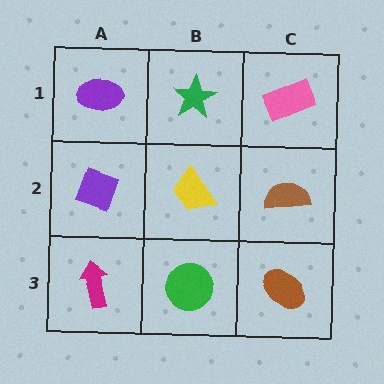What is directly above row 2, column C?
A pink rectangle.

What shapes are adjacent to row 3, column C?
A brown semicircle (row 2, column C), a green circle (row 3, column B).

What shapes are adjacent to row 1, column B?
A yellow trapezoid (row 2, column B), a purple ellipse (row 1, column A), a pink rectangle (row 1, column C).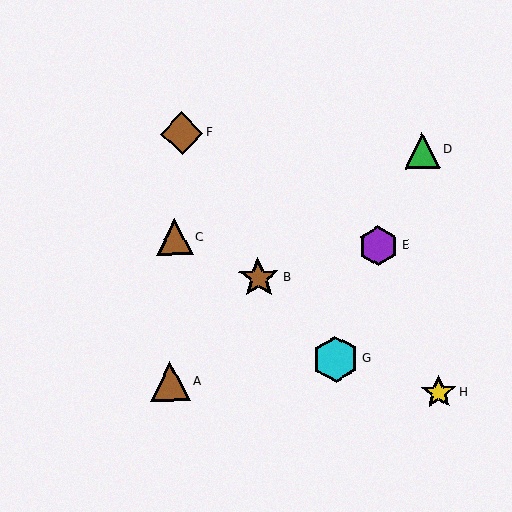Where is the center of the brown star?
The center of the brown star is at (259, 278).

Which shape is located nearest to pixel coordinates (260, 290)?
The brown star (labeled B) at (259, 278) is nearest to that location.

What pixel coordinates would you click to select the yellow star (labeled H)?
Click at (439, 392) to select the yellow star H.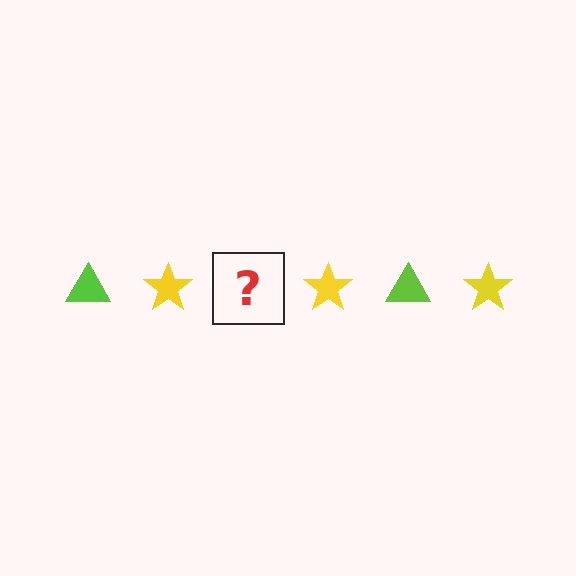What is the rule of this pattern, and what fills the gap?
The rule is that the pattern alternates between lime triangle and yellow star. The gap should be filled with a lime triangle.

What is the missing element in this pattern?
The missing element is a lime triangle.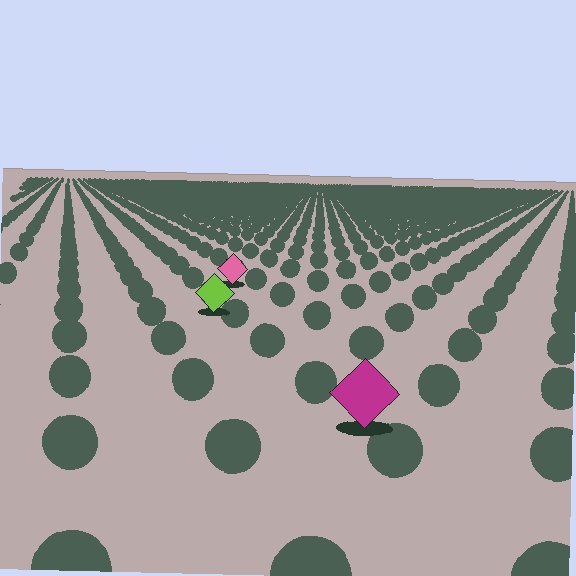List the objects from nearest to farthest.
From nearest to farthest: the magenta diamond, the lime diamond, the pink diamond.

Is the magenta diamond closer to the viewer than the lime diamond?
Yes. The magenta diamond is closer — you can tell from the texture gradient: the ground texture is coarser near it.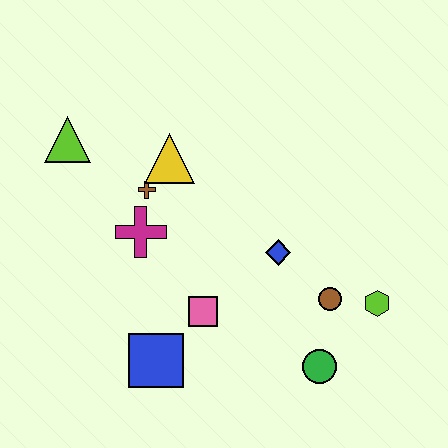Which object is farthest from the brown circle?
The lime triangle is farthest from the brown circle.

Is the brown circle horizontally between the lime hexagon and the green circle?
Yes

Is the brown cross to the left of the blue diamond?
Yes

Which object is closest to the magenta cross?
The brown cross is closest to the magenta cross.